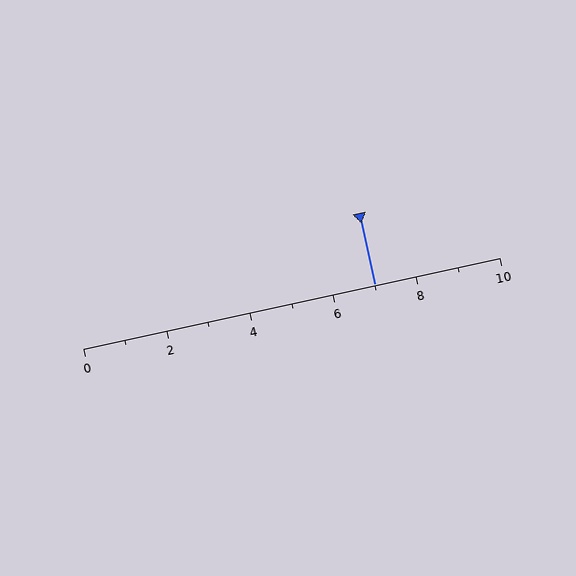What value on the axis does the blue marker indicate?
The marker indicates approximately 7.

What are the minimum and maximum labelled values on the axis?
The axis runs from 0 to 10.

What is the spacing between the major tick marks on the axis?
The major ticks are spaced 2 apart.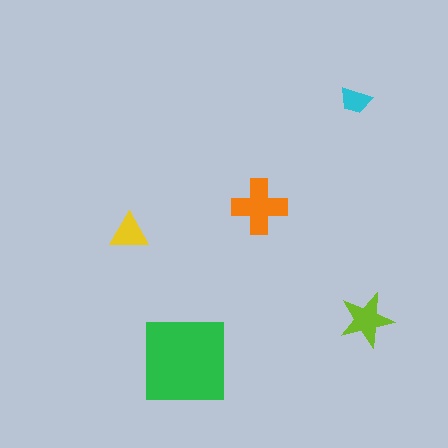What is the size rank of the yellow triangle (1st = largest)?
4th.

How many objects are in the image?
There are 5 objects in the image.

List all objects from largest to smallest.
The green square, the orange cross, the lime star, the yellow triangle, the cyan trapezoid.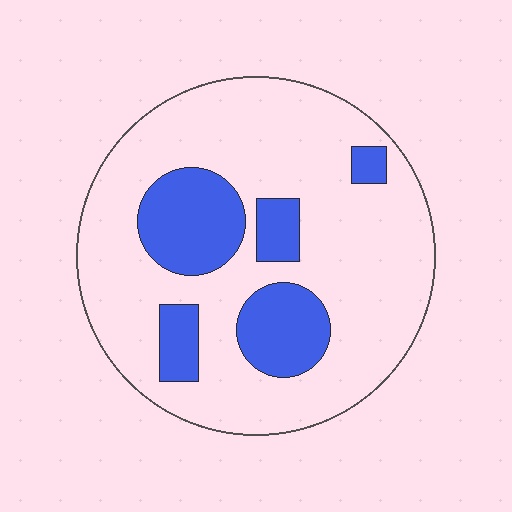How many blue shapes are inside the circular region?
5.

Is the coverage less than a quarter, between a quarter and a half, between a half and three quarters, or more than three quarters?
Less than a quarter.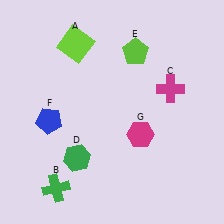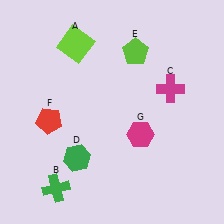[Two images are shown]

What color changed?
The pentagon (F) changed from blue in Image 1 to red in Image 2.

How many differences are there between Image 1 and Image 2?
There is 1 difference between the two images.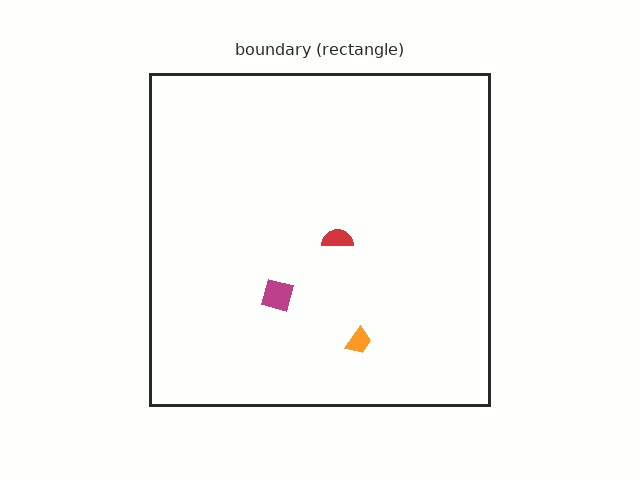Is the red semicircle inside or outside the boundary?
Inside.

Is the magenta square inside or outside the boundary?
Inside.